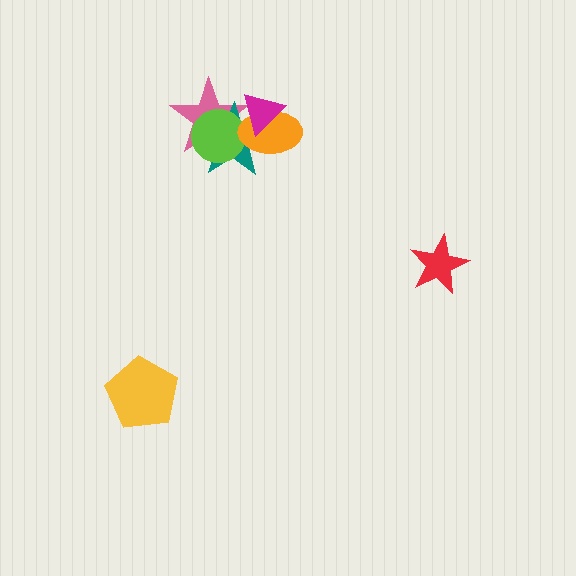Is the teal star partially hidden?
Yes, it is partially covered by another shape.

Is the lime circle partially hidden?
Yes, it is partially covered by another shape.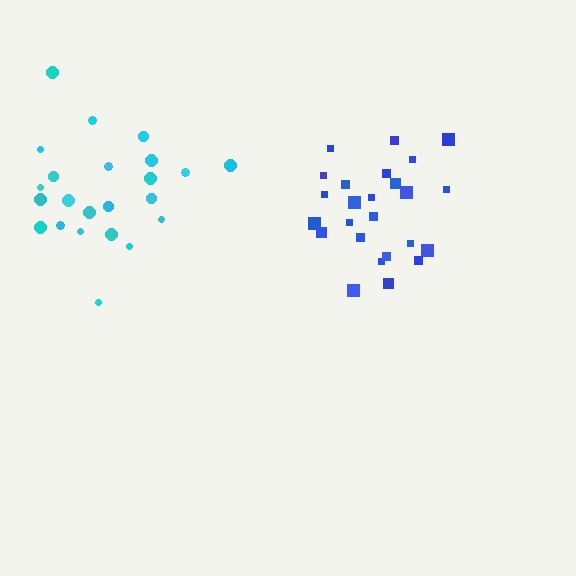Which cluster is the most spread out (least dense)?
Blue.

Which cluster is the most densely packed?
Cyan.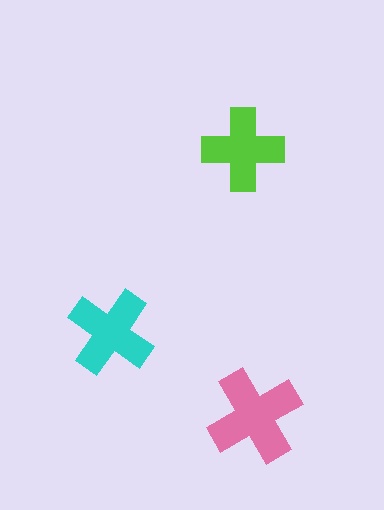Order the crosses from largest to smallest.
the pink one, the cyan one, the lime one.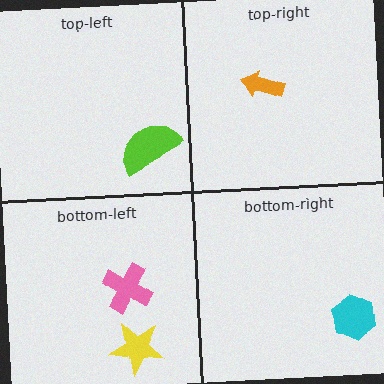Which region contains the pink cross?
The bottom-left region.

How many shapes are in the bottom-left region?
2.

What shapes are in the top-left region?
The lime semicircle.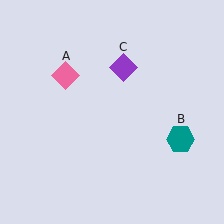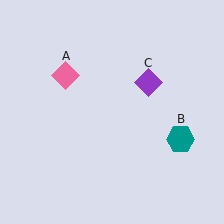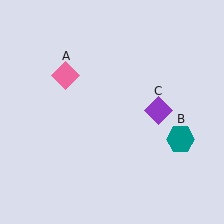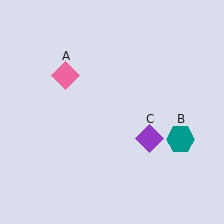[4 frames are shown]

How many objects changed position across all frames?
1 object changed position: purple diamond (object C).